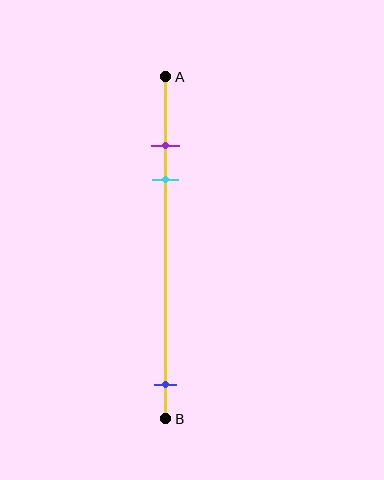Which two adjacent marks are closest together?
The purple and cyan marks are the closest adjacent pair.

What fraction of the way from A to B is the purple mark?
The purple mark is approximately 20% (0.2) of the way from A to B.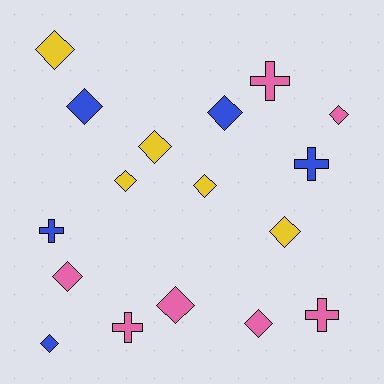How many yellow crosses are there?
There are no yellow crosses.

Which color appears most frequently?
Pink, with 7 objects.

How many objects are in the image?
There are 17 objects.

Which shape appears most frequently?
Diamond, with 12 objects.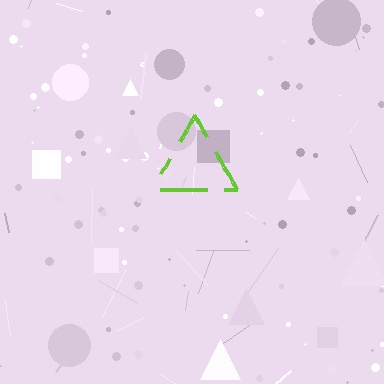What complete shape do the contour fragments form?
The contour fragments form a triangle.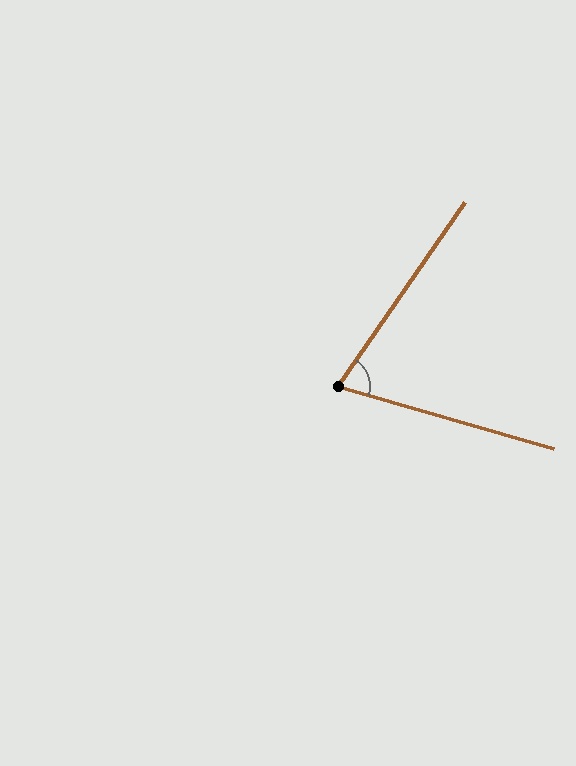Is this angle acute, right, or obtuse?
It is acute.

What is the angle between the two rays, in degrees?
Approximately 72 degrees.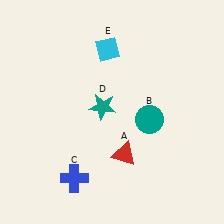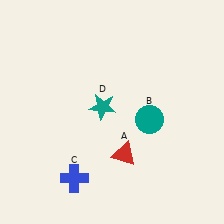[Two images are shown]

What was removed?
The cyan diamond (E) was removed in Image 2.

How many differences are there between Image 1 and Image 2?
There is 1 difference between the two images.